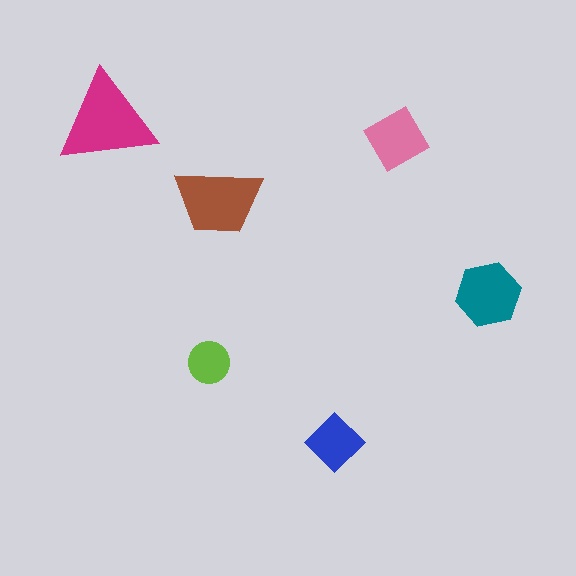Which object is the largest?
The magenta triangle.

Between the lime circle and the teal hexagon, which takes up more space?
The teal hexagon.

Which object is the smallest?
The lime circle.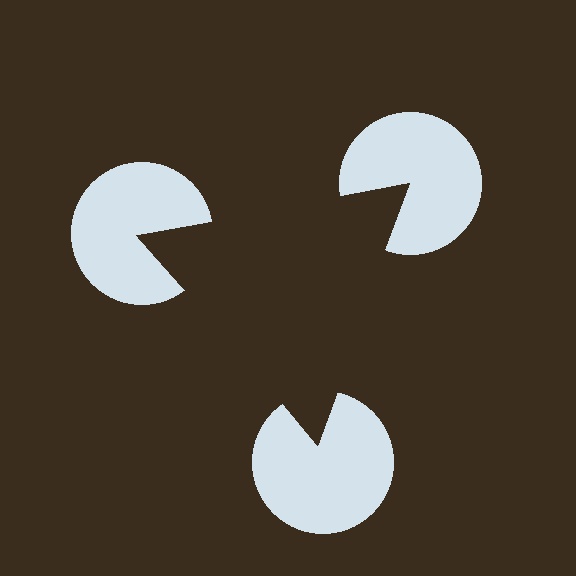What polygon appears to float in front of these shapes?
An illusory triangle — its edges are inferred from the aligned wedge cuts in the pac-man discs, not physically drawn.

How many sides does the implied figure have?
3 sides.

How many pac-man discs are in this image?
There are 3 — one at each vertex of the illusory triangle.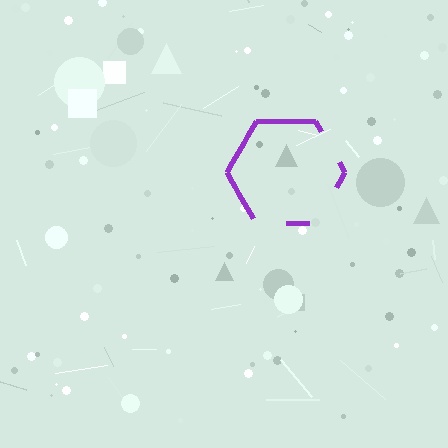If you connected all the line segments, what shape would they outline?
They would outline a hexagon.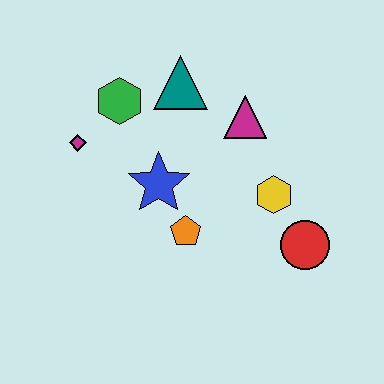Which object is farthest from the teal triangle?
The red circle is farthest from the teal triangle.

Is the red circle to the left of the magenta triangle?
No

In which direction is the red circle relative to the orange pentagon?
The red circle is to the right of the orange pentagon.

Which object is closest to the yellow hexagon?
The red circle is closest to the yellow hexagon.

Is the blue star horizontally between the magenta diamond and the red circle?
Yes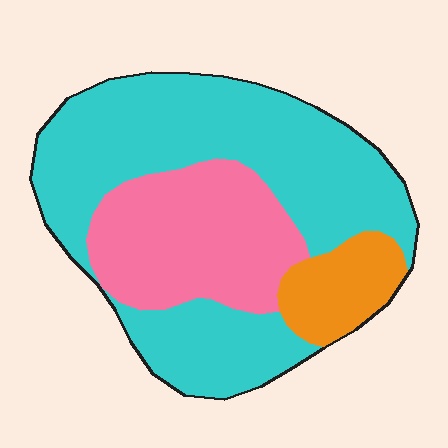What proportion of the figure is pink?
Pink covers about 30% of the figure.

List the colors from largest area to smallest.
From largest to smallest: cyan, pink, orange.